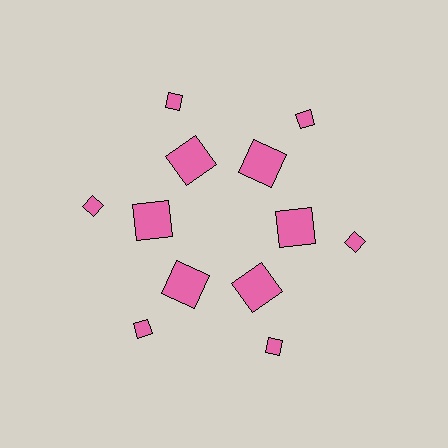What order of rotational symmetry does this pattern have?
This pattern has 6-fold rotational symmetry.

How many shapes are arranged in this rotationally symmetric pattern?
There are 12 shapes, arranged in 6 groups of 2.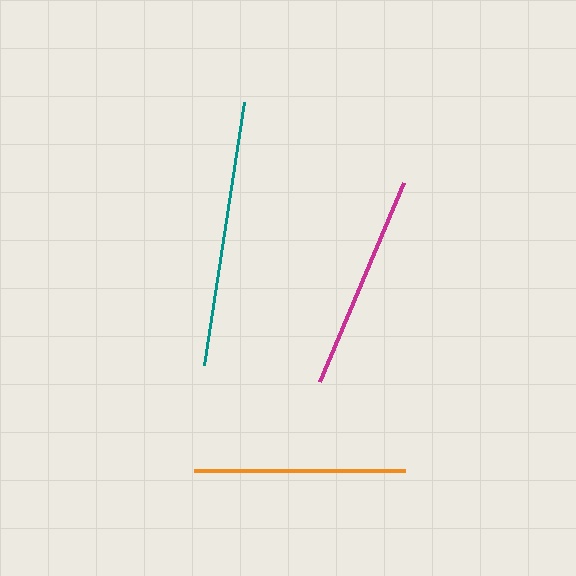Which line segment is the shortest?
The orange line is the shortest at approximately 211 pixels.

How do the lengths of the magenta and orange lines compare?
The magenta and orange lines are approximately the same length.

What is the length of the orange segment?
The orange segment is approximately 211 pixels long.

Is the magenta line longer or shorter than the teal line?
The teal line is longer than the magenta line.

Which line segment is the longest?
The teal line is the longest at approximately 266 pixels.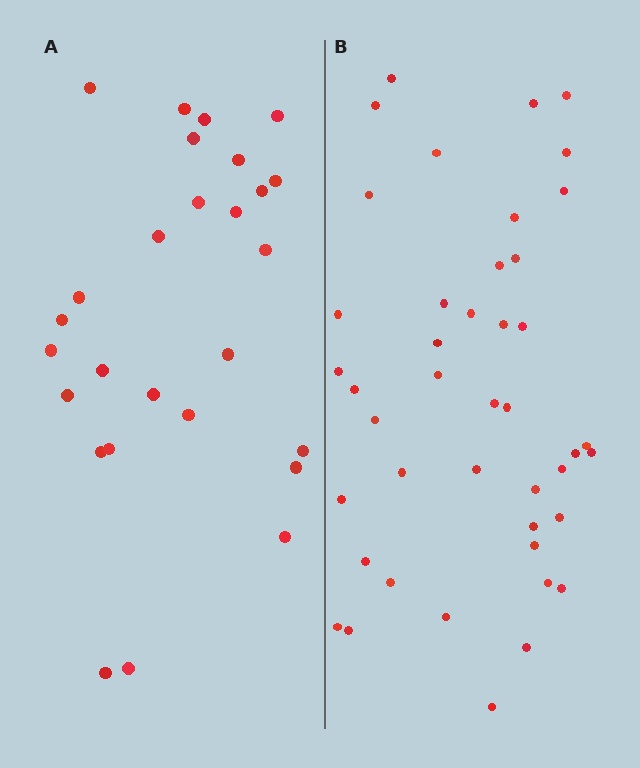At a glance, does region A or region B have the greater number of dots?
Region B (the right region) has more dots.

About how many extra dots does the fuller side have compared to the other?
Region B has approximately 15 more dots than region A.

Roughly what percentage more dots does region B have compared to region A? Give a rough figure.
About 60% more.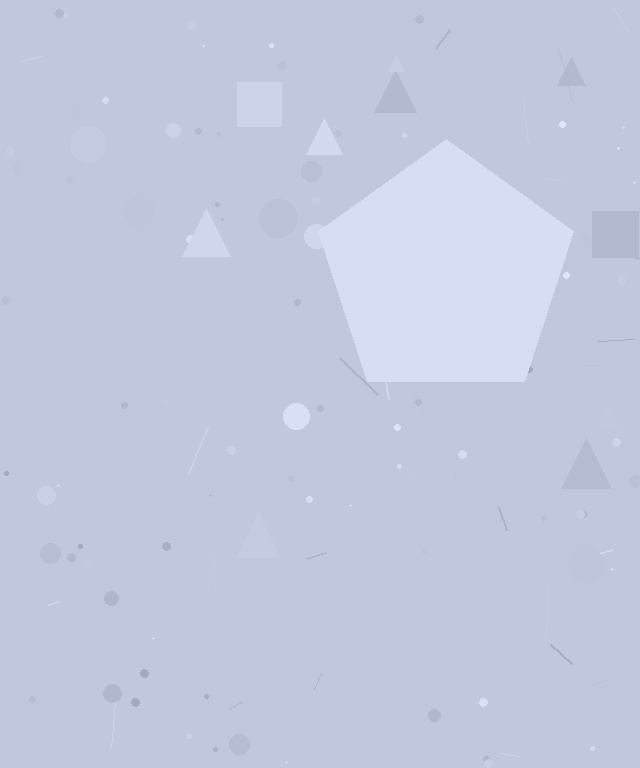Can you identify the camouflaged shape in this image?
The camouflaged shape is a pentagon.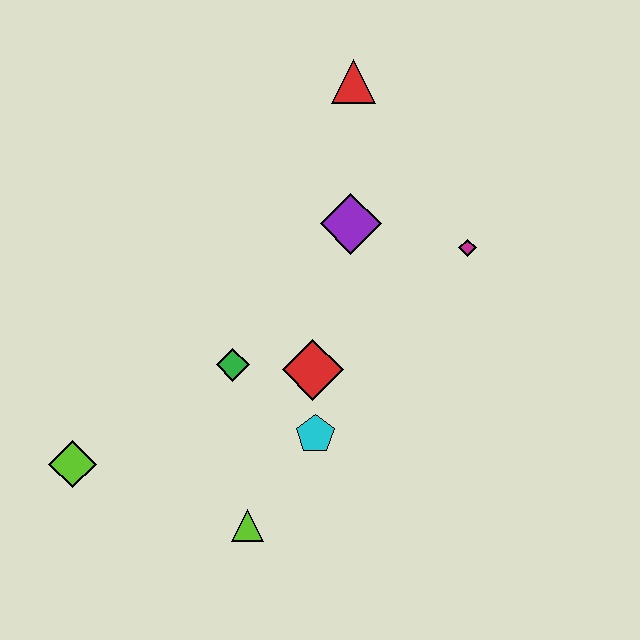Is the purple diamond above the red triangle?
No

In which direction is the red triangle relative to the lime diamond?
The red triangle is above the lime diamond.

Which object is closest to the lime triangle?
The cyan pentagon is closest to the lime triangle.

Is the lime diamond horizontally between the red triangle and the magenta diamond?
No